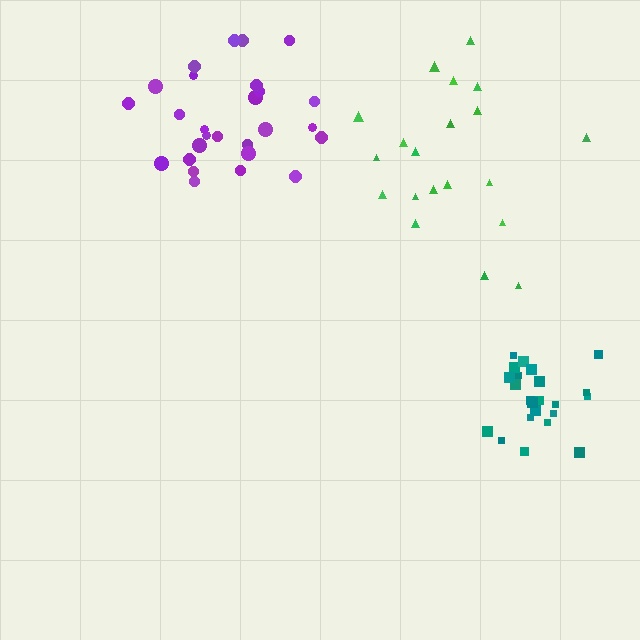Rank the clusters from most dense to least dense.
teal, purple, green.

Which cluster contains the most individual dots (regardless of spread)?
Purple (27).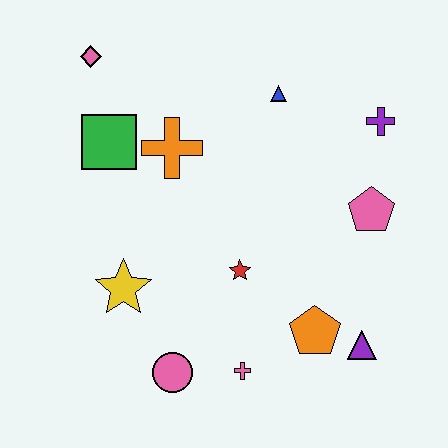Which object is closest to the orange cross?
The green square is closest to the orange cross.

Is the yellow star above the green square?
No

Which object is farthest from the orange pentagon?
The pink diamond is farthest from the orange pentagon.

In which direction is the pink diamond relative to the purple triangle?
The pink diamond is above the purple triangle.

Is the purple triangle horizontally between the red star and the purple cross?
Yes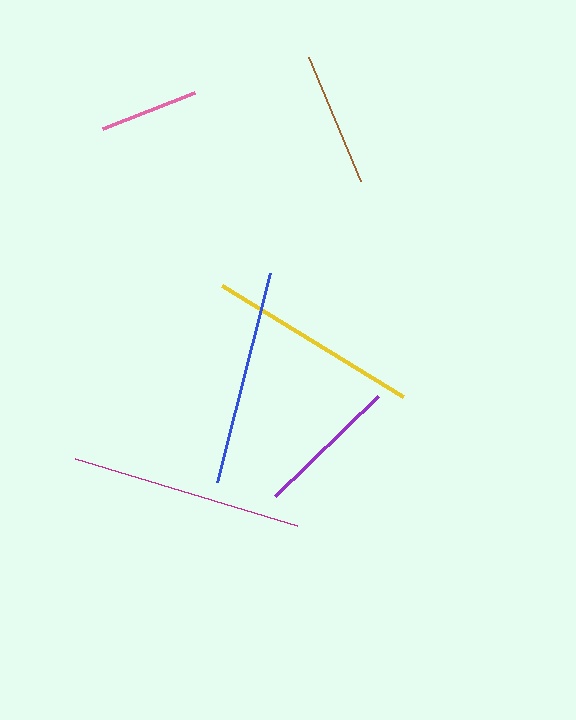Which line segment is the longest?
The magenta line is the longest at approximately 232 pixels.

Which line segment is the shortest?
The pink line is the shortest at approximately 99 pixels.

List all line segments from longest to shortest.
From longest to shortest: magenta, blue, yellow, purple, brown, pink.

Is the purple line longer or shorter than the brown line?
The purple line is longer than the brown line.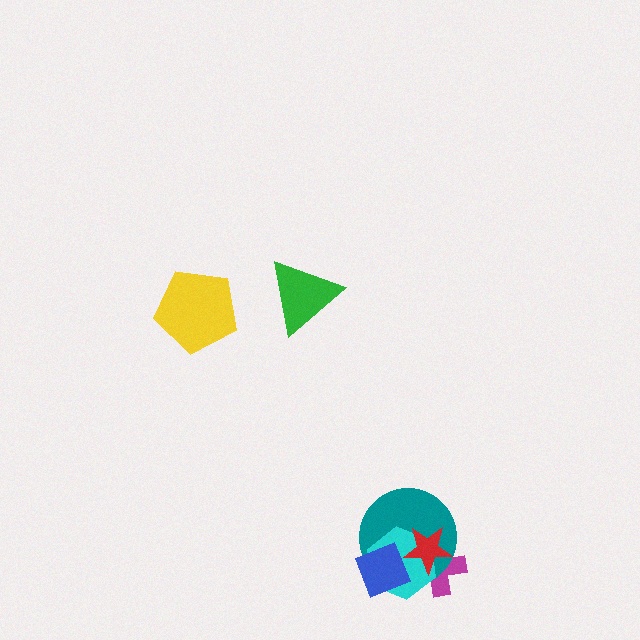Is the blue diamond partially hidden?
Yes, it is partially covered by another shape.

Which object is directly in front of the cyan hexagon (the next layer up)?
The blue diamond is directly in front of the cyan hexagon.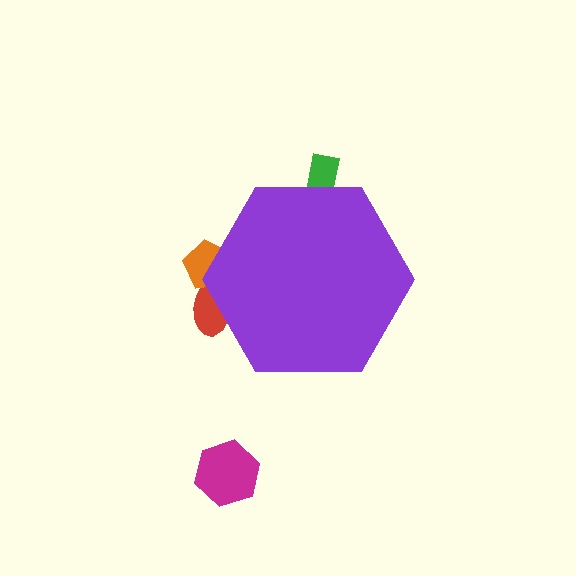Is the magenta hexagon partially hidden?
No, the magenta hexagon is fully visible.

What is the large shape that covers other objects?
A purple hexagon.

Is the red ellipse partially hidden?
Yes, the red ellipse is partially hidden behind the purple hexagon.